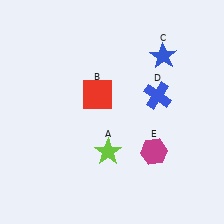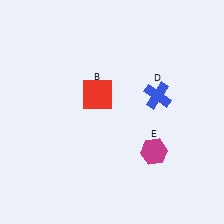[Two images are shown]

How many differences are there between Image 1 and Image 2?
There are 2 differences between the two images.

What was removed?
The lime star (A), the blue star (C) were removed in Image 2.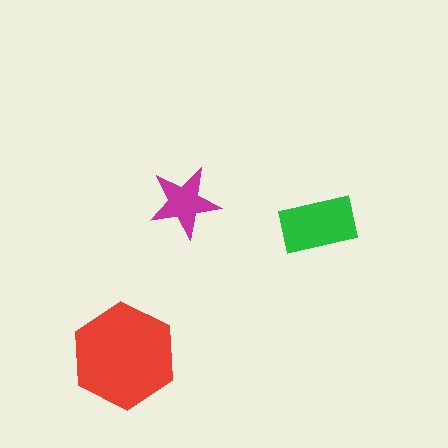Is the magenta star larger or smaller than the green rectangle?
Smaller.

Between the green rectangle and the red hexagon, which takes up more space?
The red hexagon.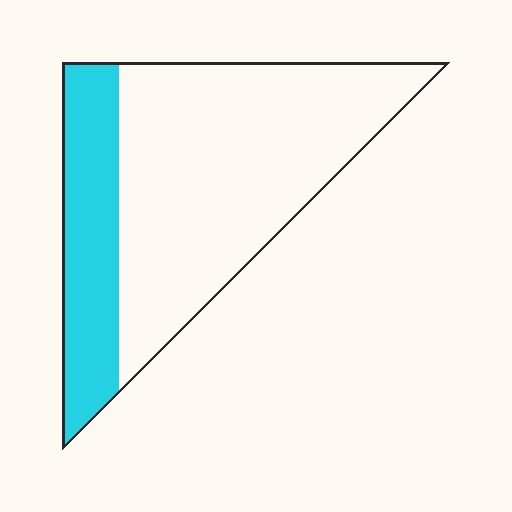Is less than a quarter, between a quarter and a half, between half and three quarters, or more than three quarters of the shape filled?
Between a quarter and a half.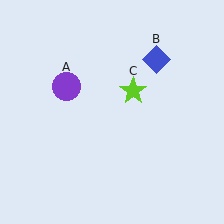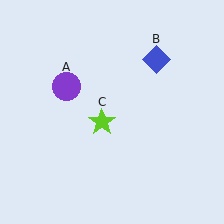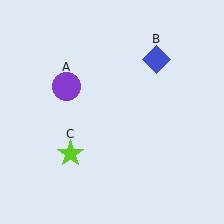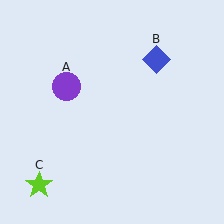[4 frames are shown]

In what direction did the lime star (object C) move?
The lime star (object C) moved down and to the left.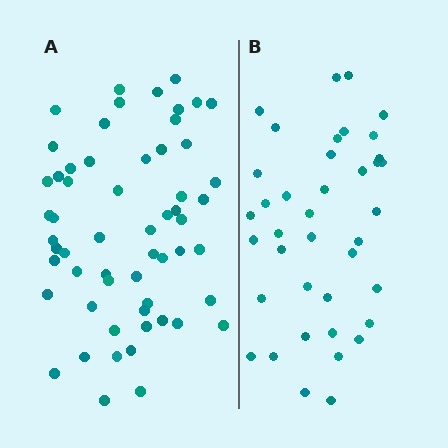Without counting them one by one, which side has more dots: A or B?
Region A (the left region) has more dots.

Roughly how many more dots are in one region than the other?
Region A has approximately 20 more dots than region B.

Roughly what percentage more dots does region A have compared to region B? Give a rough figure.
About 50% more.